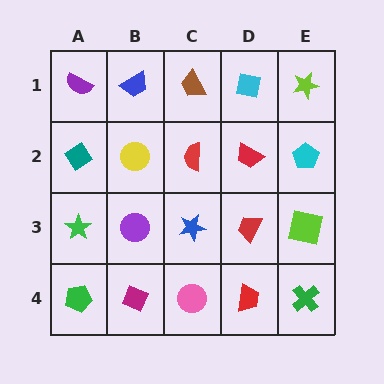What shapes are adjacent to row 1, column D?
A red trapezoid (row 2, column D), a brown trapezoid (row 1, column C), a lime star (row 1, column E).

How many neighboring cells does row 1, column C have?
3.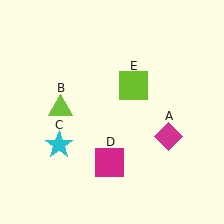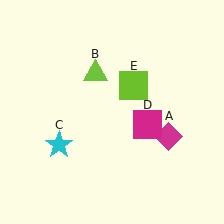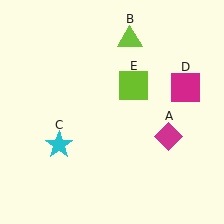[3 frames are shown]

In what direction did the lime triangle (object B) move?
The lime triangle (object B) moved up and to the right.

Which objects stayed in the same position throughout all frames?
Magenta diamond (object A) and cyan star (object C) and lime square (object E) remained stationary.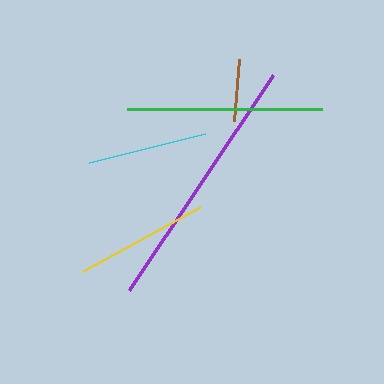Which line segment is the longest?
The purple line is the longest at approximately 259 pixels.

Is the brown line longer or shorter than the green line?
The green line is longer than the brown line.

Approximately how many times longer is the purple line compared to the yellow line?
The purple line is approximately 1.9 times the length of the yellow line.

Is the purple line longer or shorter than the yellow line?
The purple line is longer than the yellow line.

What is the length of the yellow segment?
The yellow segment is approximately 133 pixels long.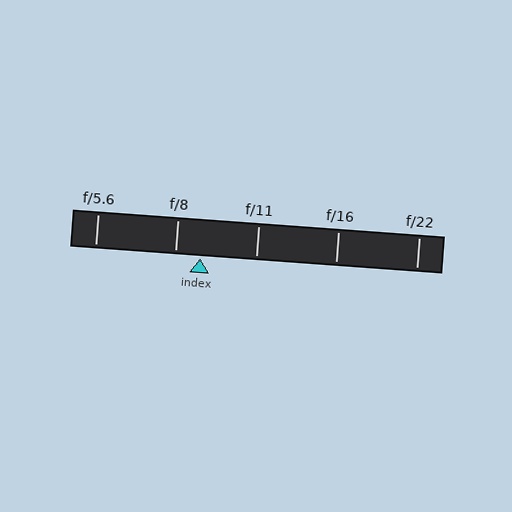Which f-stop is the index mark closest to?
The index mark is closest to f/8.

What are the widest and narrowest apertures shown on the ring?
The widest aperture shown is f/5.6 and the narrowest is f/22.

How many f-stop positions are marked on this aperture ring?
There are 5 f-stop positions marked.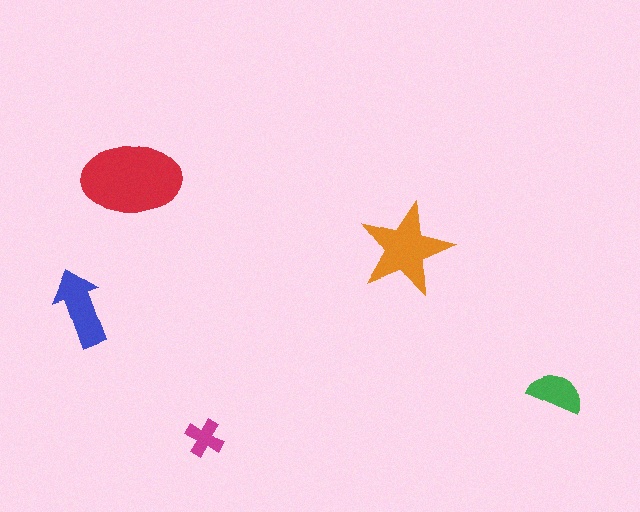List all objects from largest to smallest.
The red ellipse, the orange star, the blue arrow, the green semicircle, the magenta cross.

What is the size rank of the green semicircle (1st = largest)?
4th.